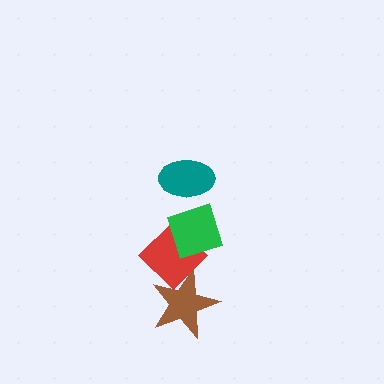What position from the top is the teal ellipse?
The teal ellipse is 1st from the top.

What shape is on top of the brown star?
The red diamond is on top of the brown star.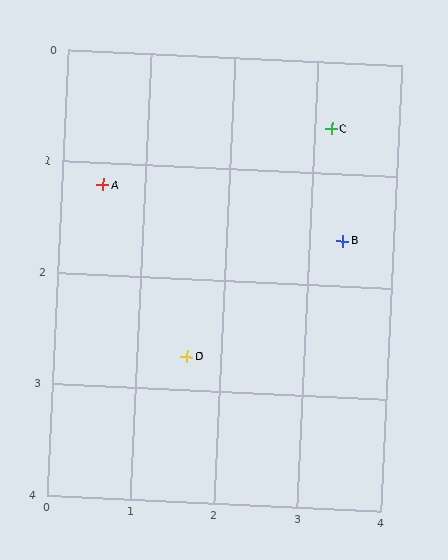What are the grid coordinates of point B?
Point B is at approximately (3.4, 1.6).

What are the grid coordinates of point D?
Point D is at approximately (1.6, 2.7).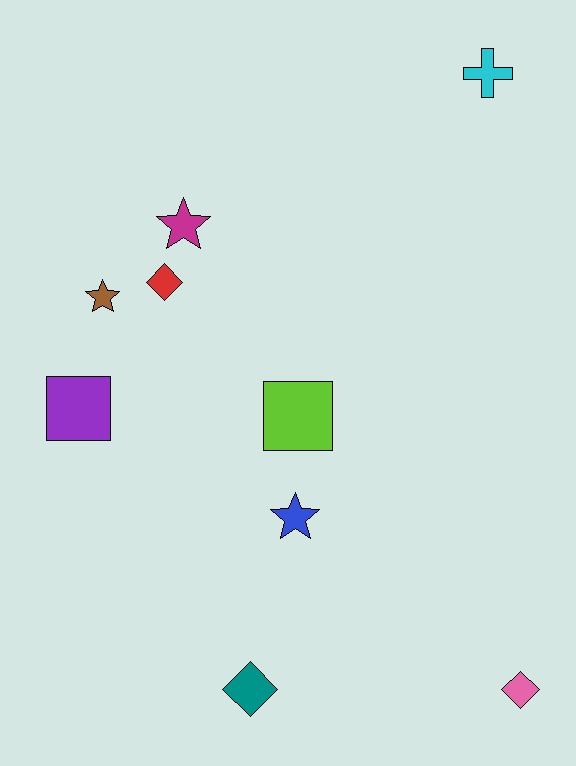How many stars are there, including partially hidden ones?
There are 3 stars.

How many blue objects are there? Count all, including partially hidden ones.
There is 1 blue object.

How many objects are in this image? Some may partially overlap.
There are 9 objects.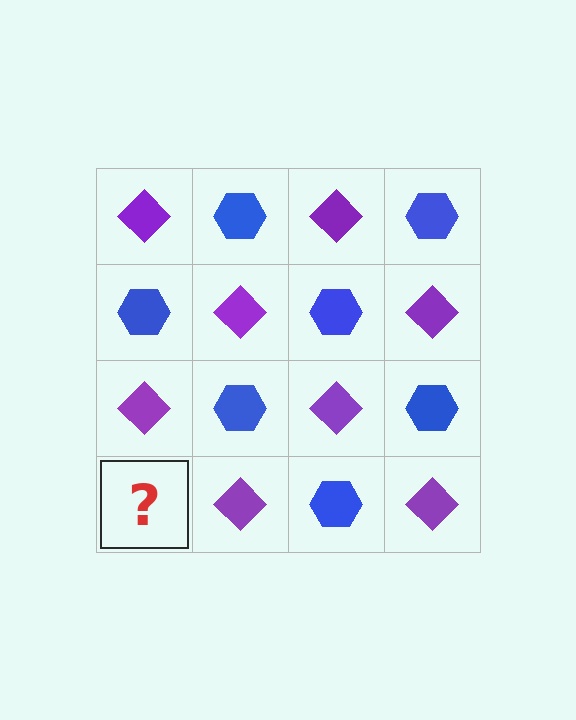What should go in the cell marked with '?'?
The missing cell should contain a blue hexagon.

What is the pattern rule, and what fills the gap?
The rule is that it alternates purple diamond and blue hexagon in a checkerboard pattern. The gap should be filled with a blue hexagon.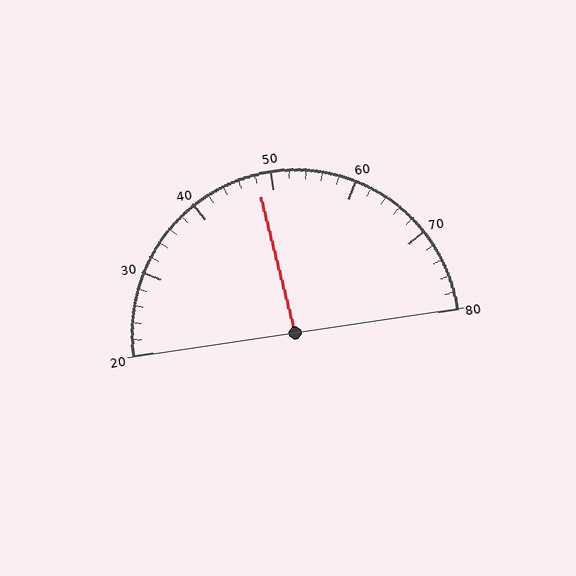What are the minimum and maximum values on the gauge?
The gauge ranges from 20 to 80.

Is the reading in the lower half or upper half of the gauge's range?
The reading is in the lower half of the range (20 to 80).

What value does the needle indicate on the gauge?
The needle indicates approximately 48.